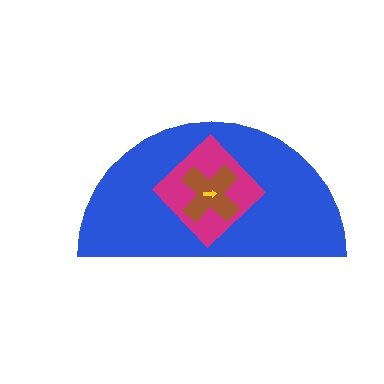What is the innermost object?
The yellow arrow.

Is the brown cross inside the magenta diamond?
Yes.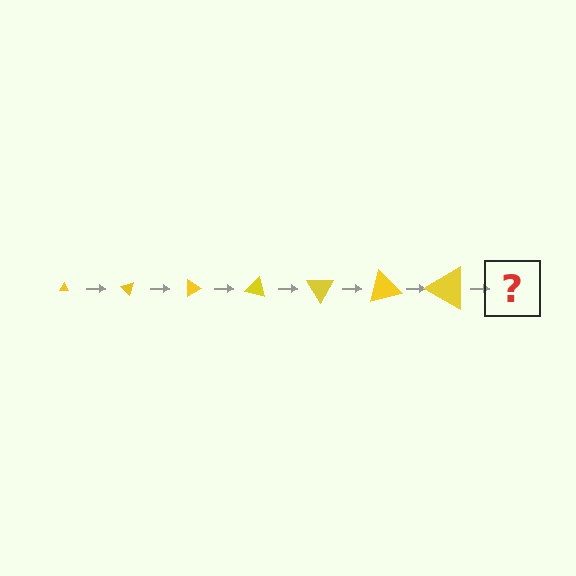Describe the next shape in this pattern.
It should be a triangle, larger than the previous one and rotated 315 degrees from the start.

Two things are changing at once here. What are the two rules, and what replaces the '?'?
The two rules are that the triangle grows larger each step and it rotates 45 degrees each step. The '?' should be a triangle, larger than the previous one and rotated 315 degrees from the start.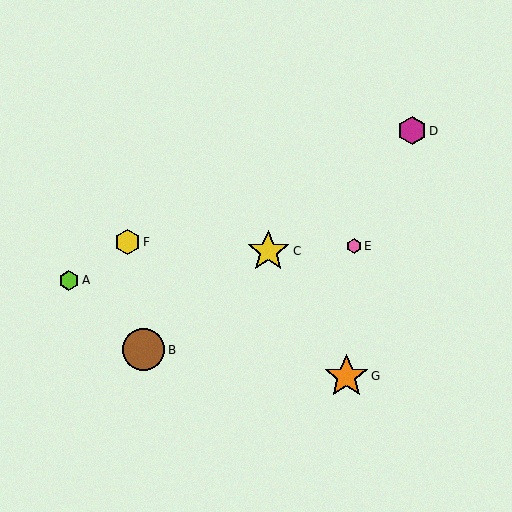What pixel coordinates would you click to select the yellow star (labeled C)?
Click at (268, 251) to select the yellow star C.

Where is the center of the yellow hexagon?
The center of the yellow hexagon is at (127, 242).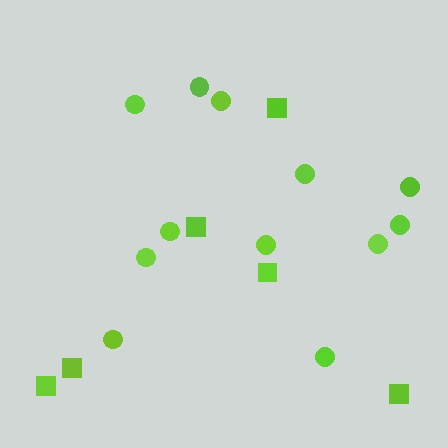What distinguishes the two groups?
There are 2 groups: one group of squares (6) and one group of circles (12).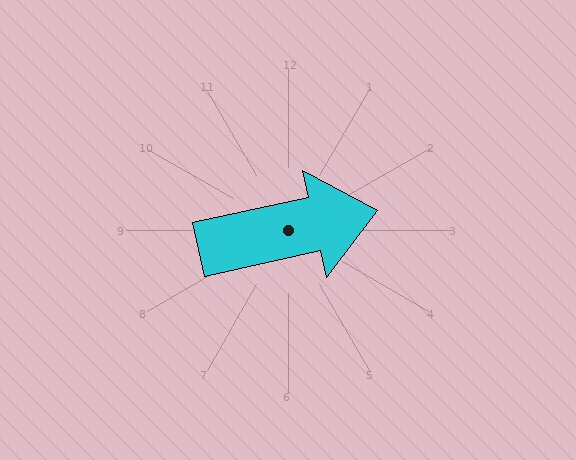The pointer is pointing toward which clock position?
Roughly 3 o'clock.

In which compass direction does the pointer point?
East.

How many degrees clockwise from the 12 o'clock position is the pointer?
Approximately 78 degrees.